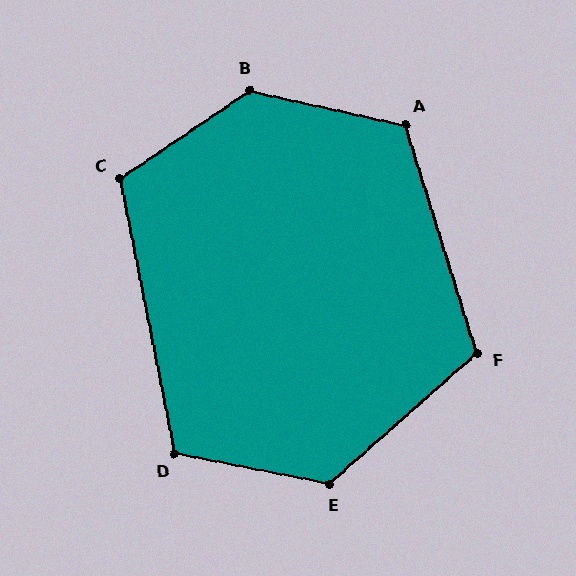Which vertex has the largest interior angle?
B, at approximately 134 degrees.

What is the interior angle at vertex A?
Approximately 120 degrees (obtuse).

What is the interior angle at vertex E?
Approximately 127 degrees (obtuse).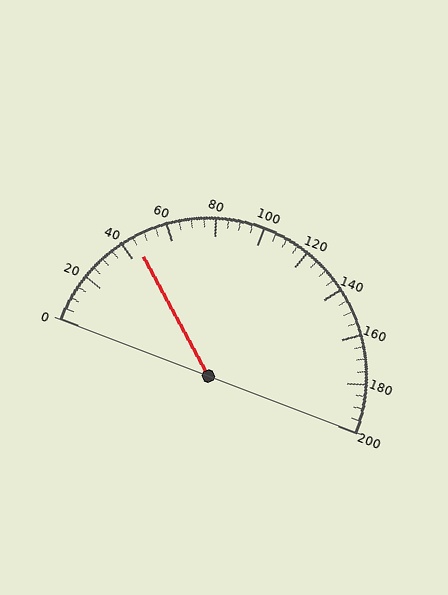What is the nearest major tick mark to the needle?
The nearest major tick mark is 40.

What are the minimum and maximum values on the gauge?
The gauge ranges from 0 to 200.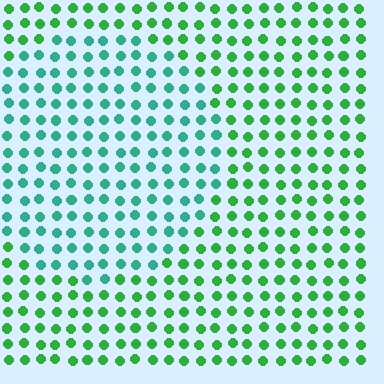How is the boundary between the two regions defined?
The boundary is defined purely by a slight shift in hue (about 38 degrees). Spacing, size, and orientation are identical on both sides.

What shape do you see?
I see a circle.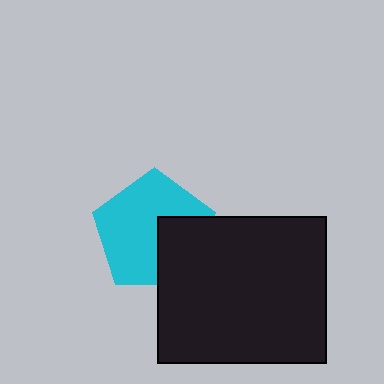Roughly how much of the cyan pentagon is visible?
Most of it is visible (roughly 68%).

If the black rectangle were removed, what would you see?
You would see the complete cyan pentagon.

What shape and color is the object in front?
The object in front is a black rectangle.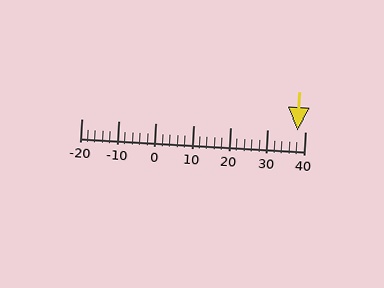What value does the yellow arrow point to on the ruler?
The yellow arrow points to approximately 38.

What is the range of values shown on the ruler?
The ruler shows values from -20 to 40.